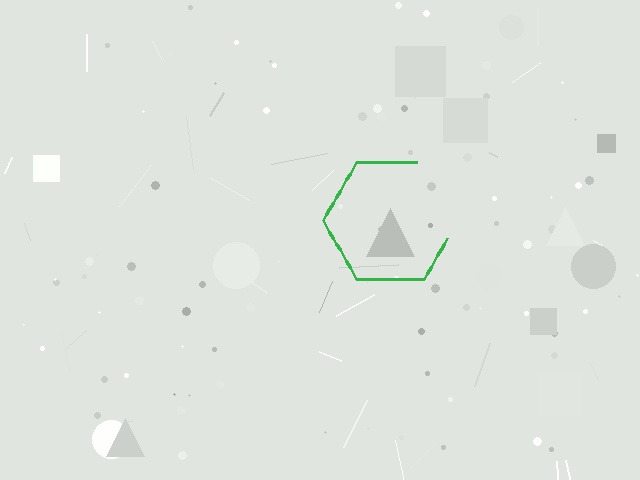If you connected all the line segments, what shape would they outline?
They would outline a hexagon.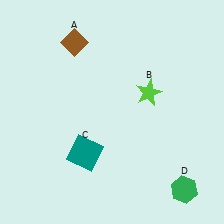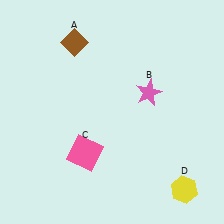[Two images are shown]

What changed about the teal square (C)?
In Image 1, C is teal. In Image 2, it changed to pink.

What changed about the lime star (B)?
In Image 1, B is lime. In Image 2, it changed to pink.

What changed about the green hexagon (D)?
In Image 1, D is green. In Image 2, it changed to yellow.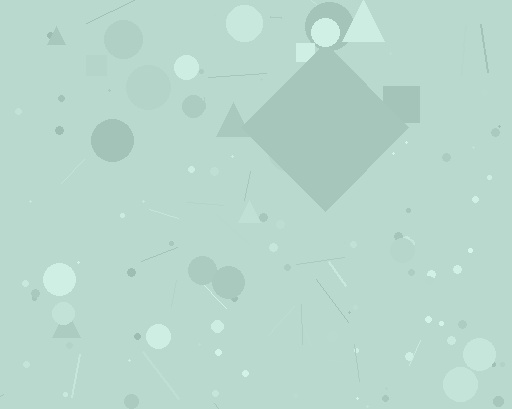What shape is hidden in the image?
A diamond is hidden in the image.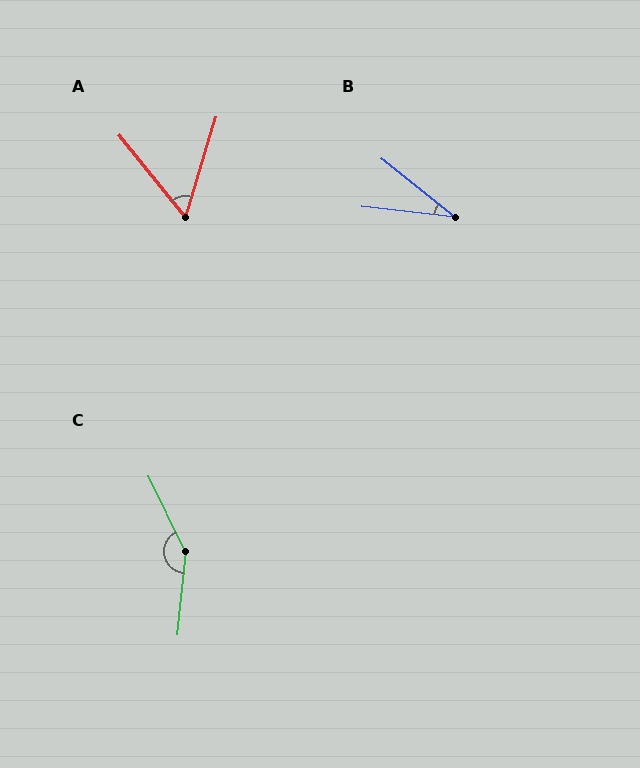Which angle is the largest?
C, at approximately 149 degrees.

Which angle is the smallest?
B, at approximately 32 degrees.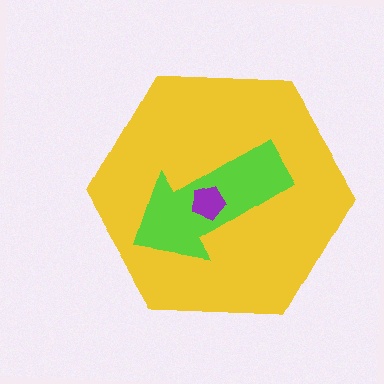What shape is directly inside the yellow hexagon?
The lime arrow.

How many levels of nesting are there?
3.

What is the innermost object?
The purple pentagon.